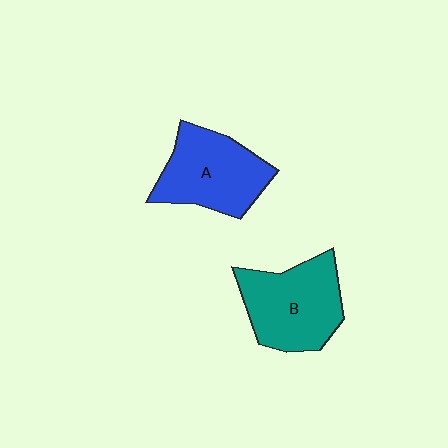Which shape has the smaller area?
Shape A (blue).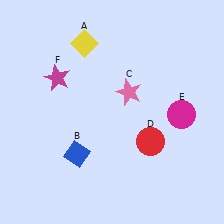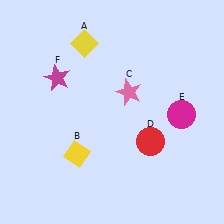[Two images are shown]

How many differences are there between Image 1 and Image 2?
There is 1 difference between the two images.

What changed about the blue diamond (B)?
In Image 1, B is blue. In Image 2, it changed to yellow.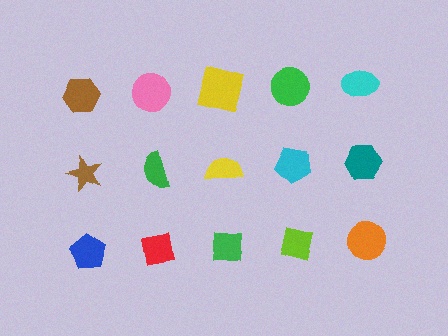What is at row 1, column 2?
A pink circle.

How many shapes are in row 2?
5 shapes.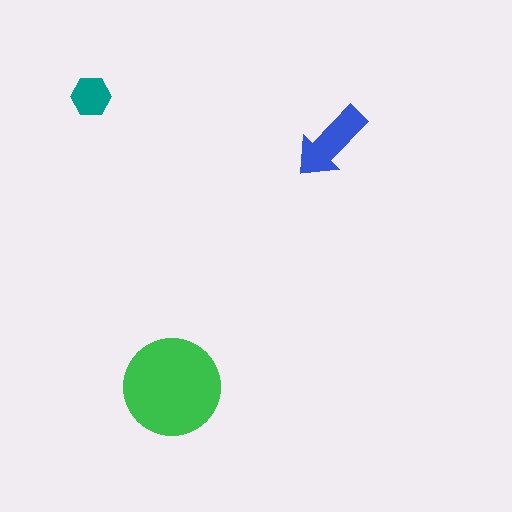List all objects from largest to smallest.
The green circle, the blue arrow, the teal hexagon.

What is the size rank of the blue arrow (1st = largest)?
2nd.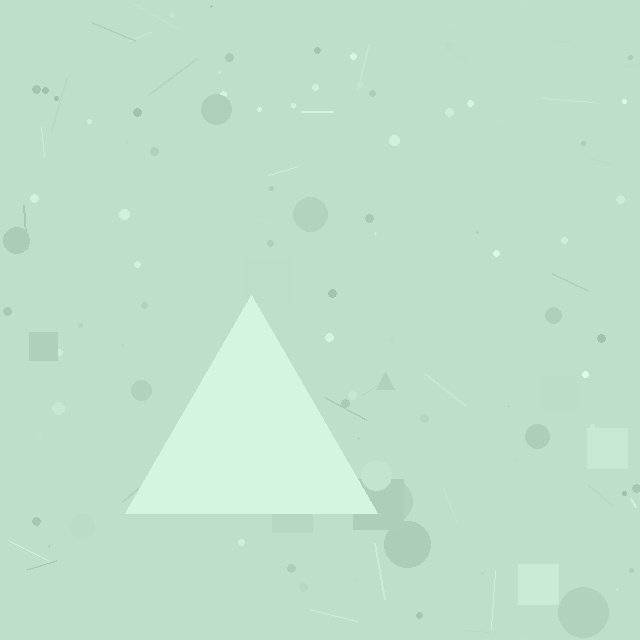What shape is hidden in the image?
A triangle is hidden in the image.